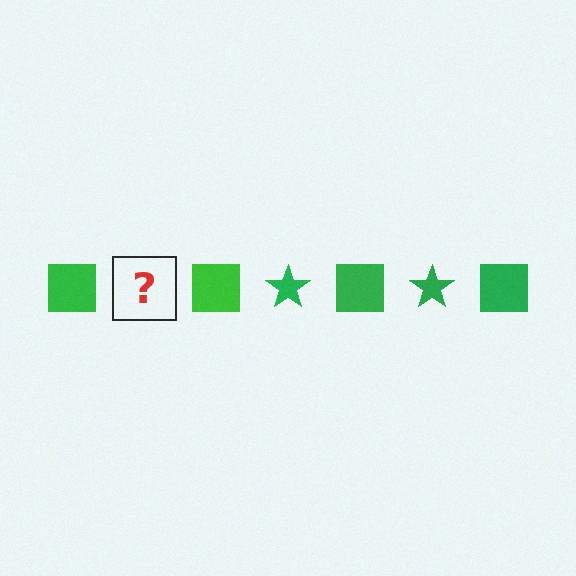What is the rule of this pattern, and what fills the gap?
The rule is that the pattern cycles through square, star shapes in green. The gap should be filled with a green star.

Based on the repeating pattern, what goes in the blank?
The blank should be a green star.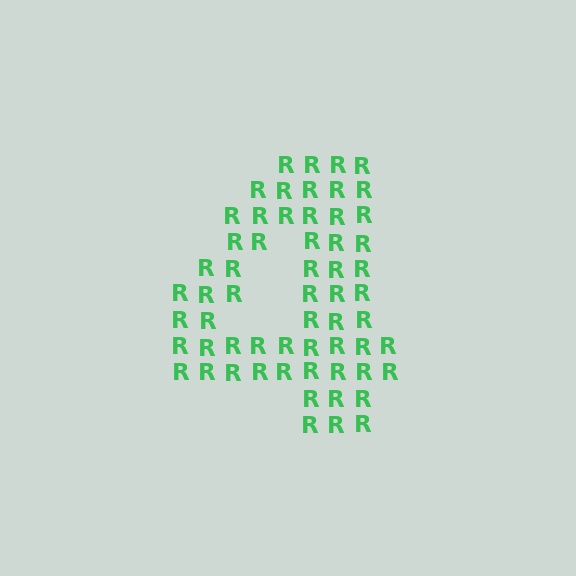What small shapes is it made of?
It is made of small letter R's.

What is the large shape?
The large shape is the digit 4.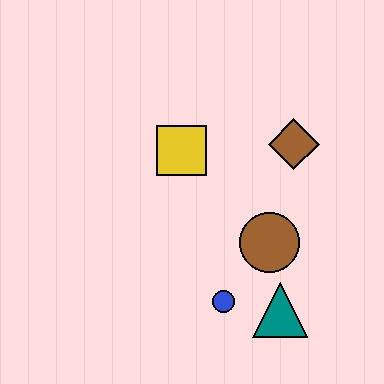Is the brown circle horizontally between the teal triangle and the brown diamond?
No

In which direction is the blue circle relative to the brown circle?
The blue circle is below the brown circle.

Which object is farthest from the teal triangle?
The yellow square is farthest from the teal triangle.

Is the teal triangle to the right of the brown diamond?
No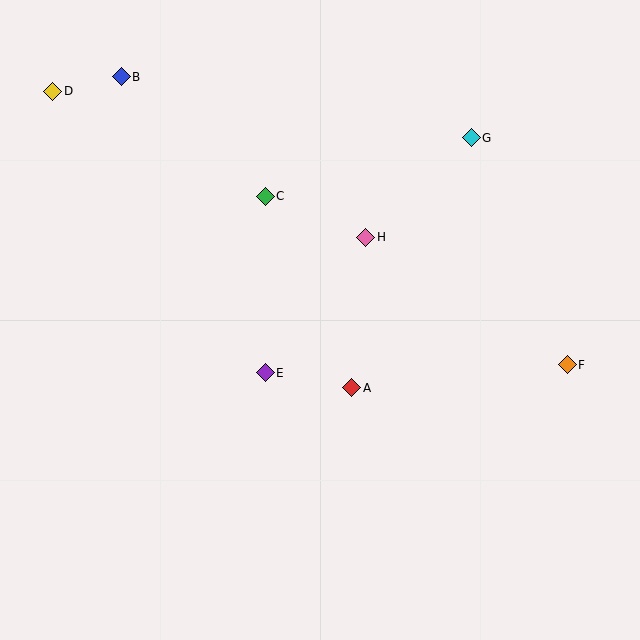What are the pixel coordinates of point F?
Point F is at (567, 365).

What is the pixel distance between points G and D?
The distance between G and D is 421 pixels.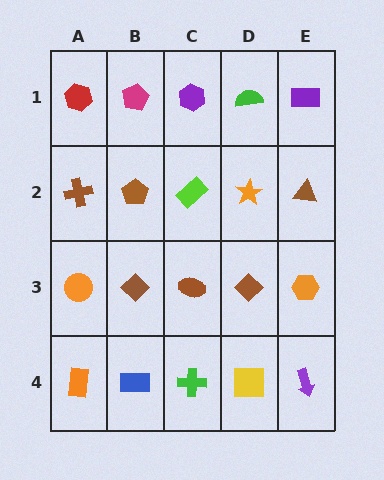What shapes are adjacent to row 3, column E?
A brown triangle (row 2, column E), a purple arrow (row 4, column E), a brown diamond (row 3, column D).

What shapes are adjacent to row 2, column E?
A purple rectangle (row 1, column E), an orange hexagon (row 3, column E), an orange star (row 2, column D).